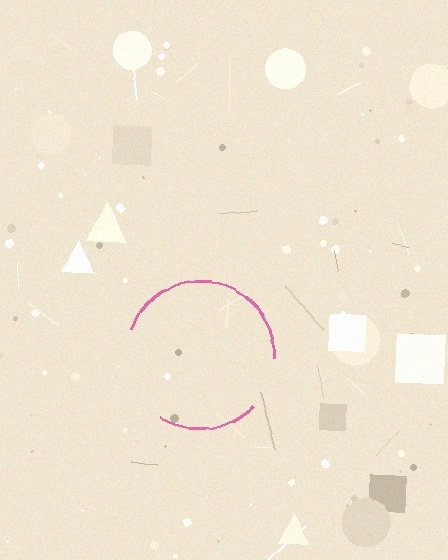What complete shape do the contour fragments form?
The contour fragments form a circle.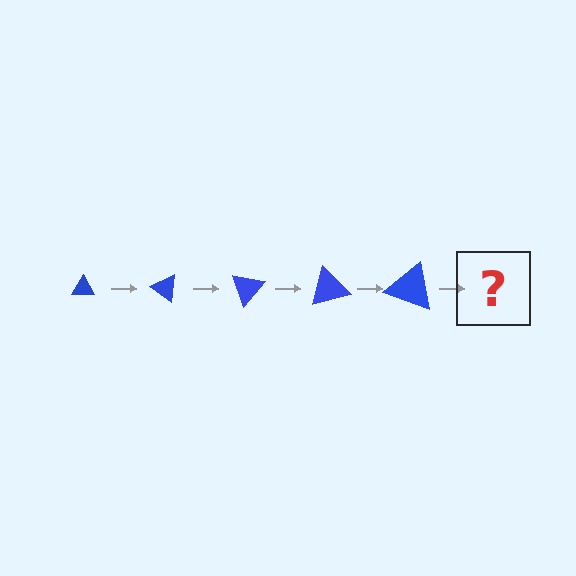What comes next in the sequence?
The next element should be a triangle, larger than the previous one and rotated 175 degrees from the start.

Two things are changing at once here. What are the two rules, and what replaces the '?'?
The two rules are that the triangle grows larger each step and it rotates 35 degrees each step. The '?' should be a triangle, larger than the previous one and rotated 175 degrees from the start.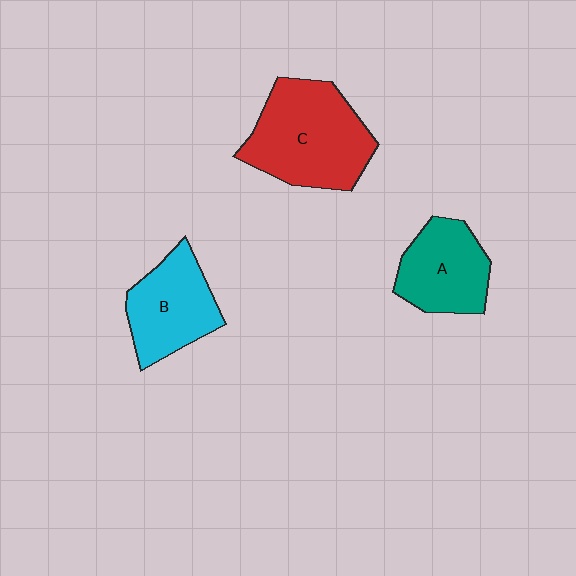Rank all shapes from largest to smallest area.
From largest to smallest: C (red), B (cyan), A (teal).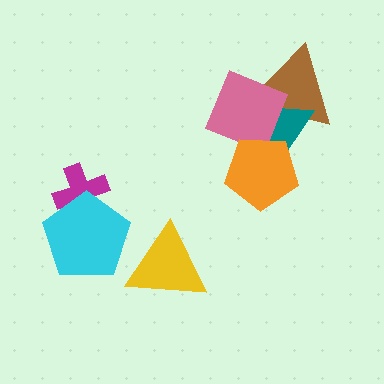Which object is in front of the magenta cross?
The cyan pentagon is in front of the magenta cross.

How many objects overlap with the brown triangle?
2 objects overlap with the brown triangle.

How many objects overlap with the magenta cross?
1 object overlaps with the magenta cross.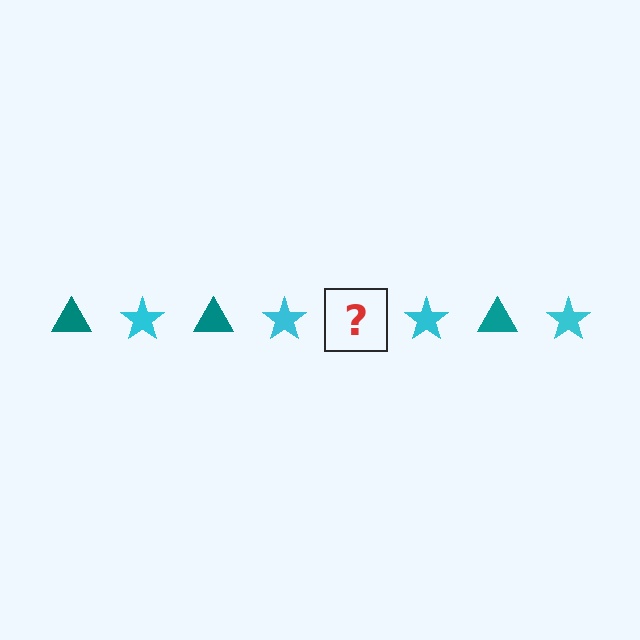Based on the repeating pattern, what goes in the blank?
The blank should be a teal triangle.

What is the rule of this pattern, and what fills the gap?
The rule is that the pattern alternates between teal triangle and cyan star. The gap should be filled with a teal triangle.